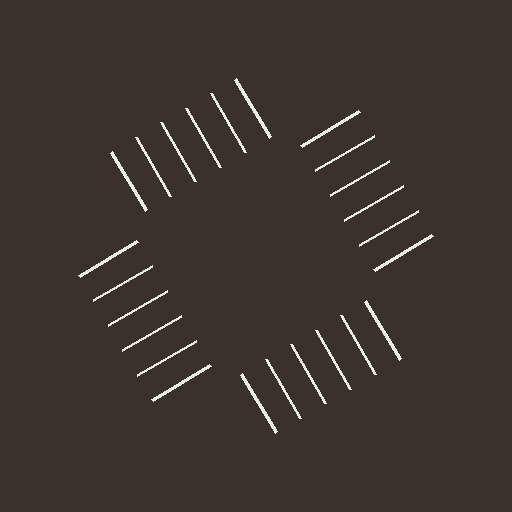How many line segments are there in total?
24 — 6 along each of the 4 edges.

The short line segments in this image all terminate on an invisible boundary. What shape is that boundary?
An illusory square — the line segments terminate on its edges but no continuous stroke is drawn.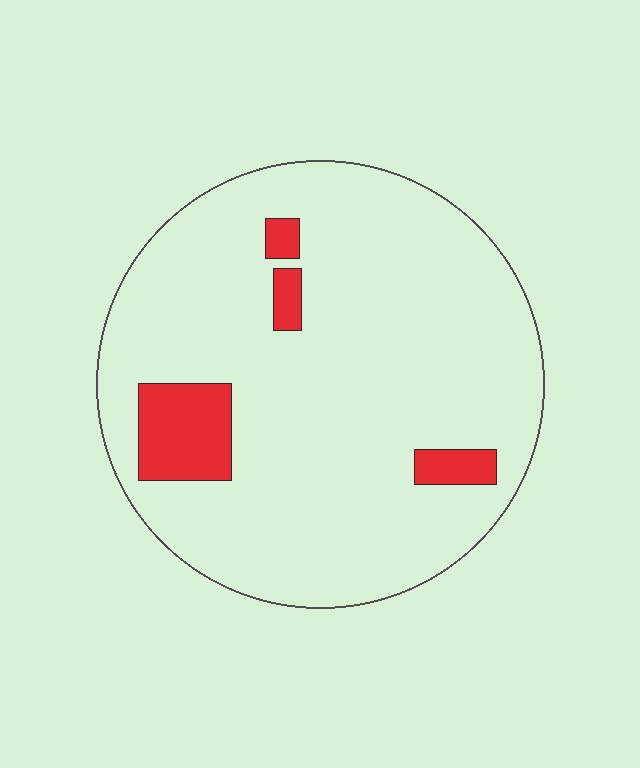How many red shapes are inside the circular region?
4.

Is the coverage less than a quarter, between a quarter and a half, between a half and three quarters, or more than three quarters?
Less than a quarter.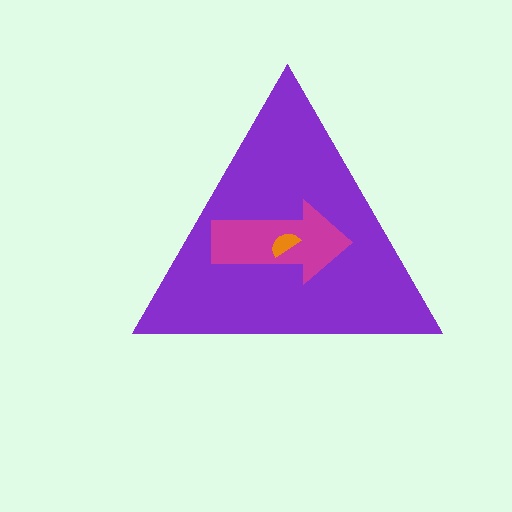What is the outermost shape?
The purple triangle.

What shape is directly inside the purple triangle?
The magenta arrow.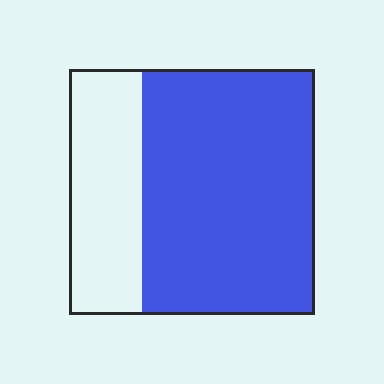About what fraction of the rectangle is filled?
About two thirds (2/3).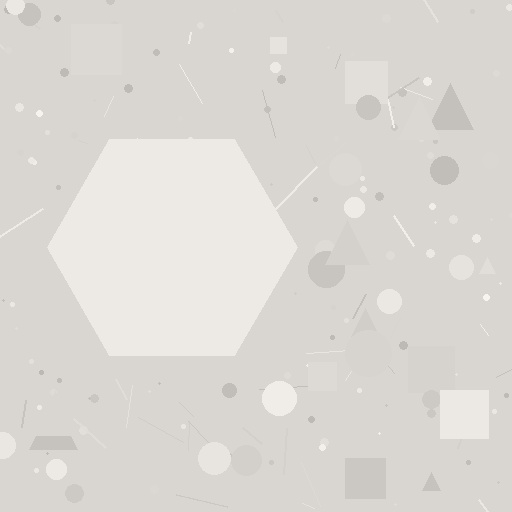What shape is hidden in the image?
A hexagon is hidden in the image.